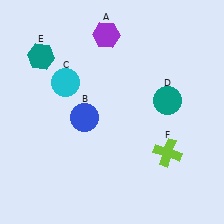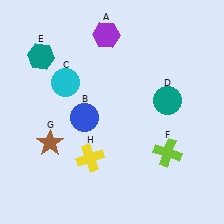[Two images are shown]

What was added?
A brown star (G), a yellow cross (H) were added in Image 2.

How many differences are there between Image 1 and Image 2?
There are 2 differences between the two images.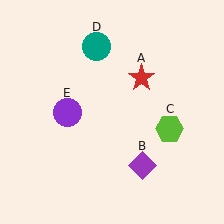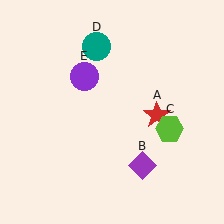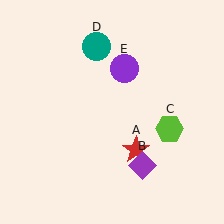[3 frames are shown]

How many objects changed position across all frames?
2 objects changed position: red star (object A), purple circle (object E).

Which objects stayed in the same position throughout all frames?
Purple diamond (object B) and lime hexagon (object C) and teal circle (object D) remained stationary.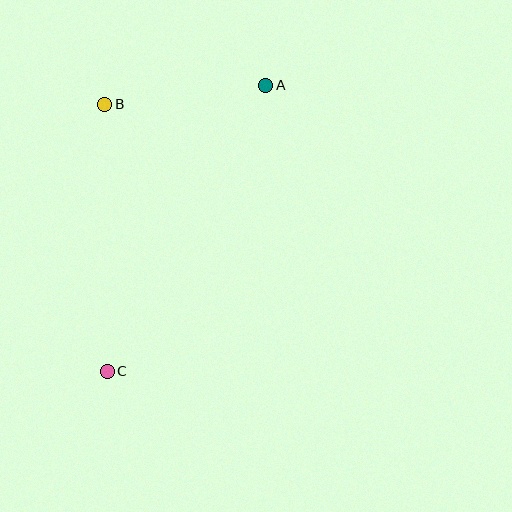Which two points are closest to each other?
Points A and B are closest to each other.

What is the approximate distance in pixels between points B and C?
The distance between B and C is approximately 267 pixels.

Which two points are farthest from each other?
Points A and C are farthest from each other.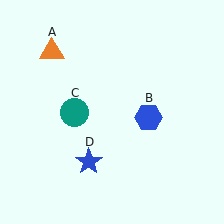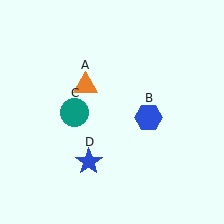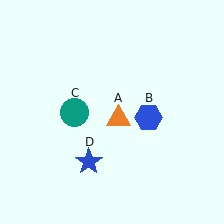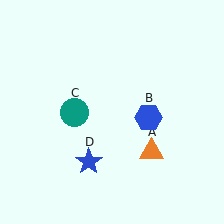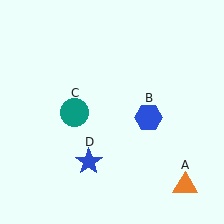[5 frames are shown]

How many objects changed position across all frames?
1 object changed position: orange triangle (object A).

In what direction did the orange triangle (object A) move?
The orange triangle (object A) moved down and to the right.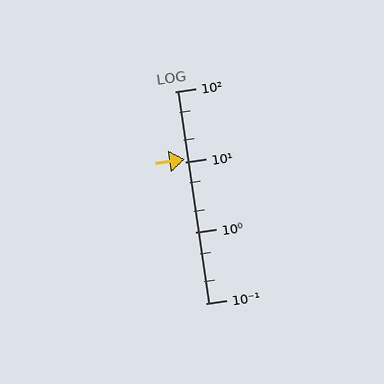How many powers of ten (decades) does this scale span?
The scale spans 3 decades, from 0.1 to 100.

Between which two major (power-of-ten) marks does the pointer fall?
The pointer is between 10 and 100.